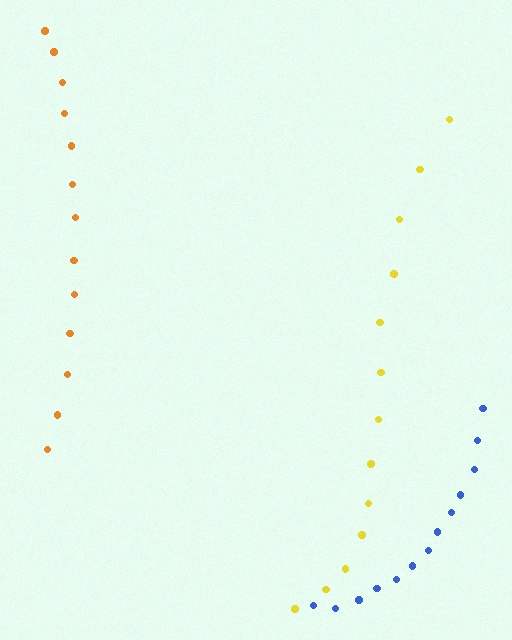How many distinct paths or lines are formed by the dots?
There are 3 distinct paths.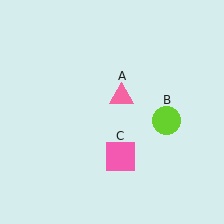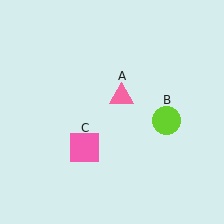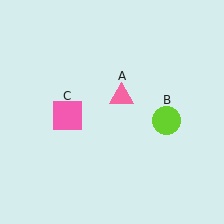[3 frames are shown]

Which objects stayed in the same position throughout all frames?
Pink triangle (object A) and lime circle (object B) remained stationary.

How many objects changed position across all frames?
1 object changed position: pink square (object C).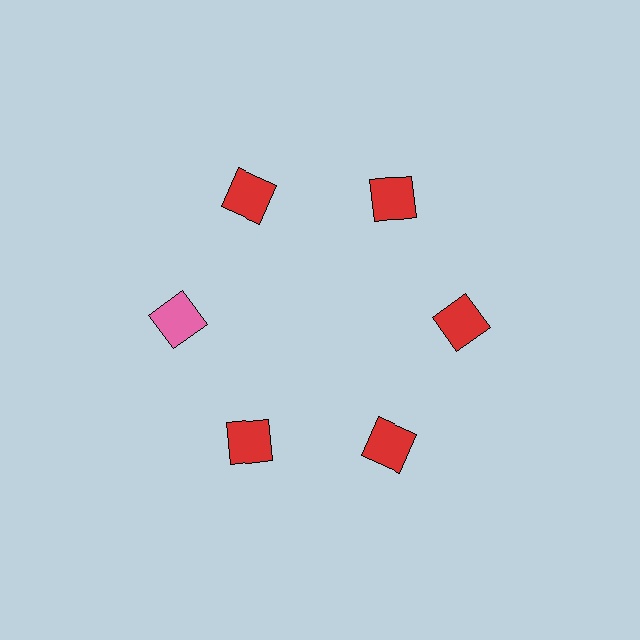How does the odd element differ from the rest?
It has a different color: pink instead of red.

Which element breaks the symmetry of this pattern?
The pink square at roughly the 9 o'clock position breaks the symmetry. All other shapes are red squares.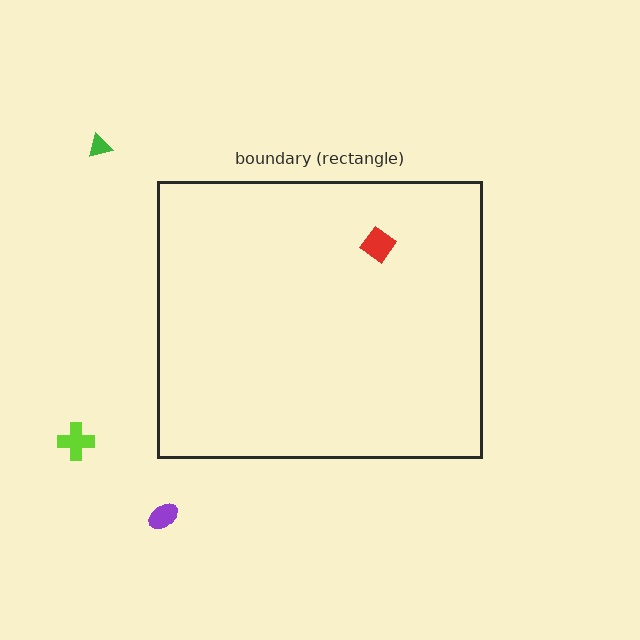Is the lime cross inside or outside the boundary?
Outside.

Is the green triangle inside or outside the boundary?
Outside.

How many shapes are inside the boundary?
1 inside, 3 outside.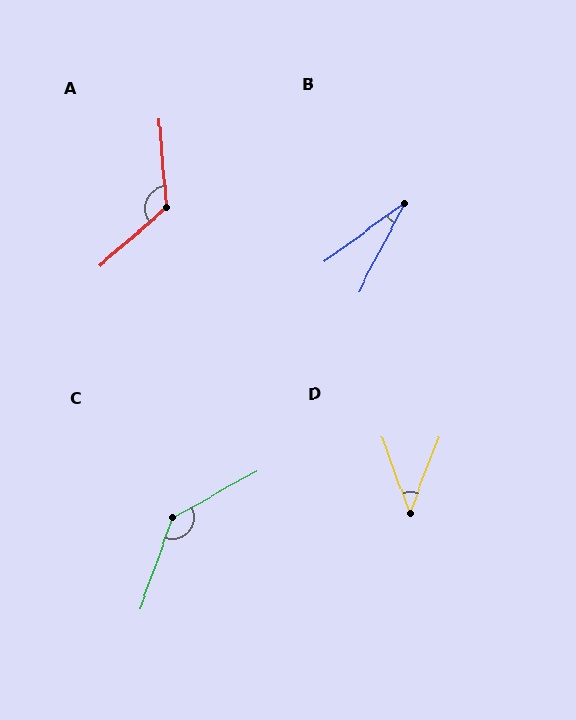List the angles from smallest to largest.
B (26°), D (41°), A (126°), C (139°).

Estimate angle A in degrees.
Approximately 126 degrees.